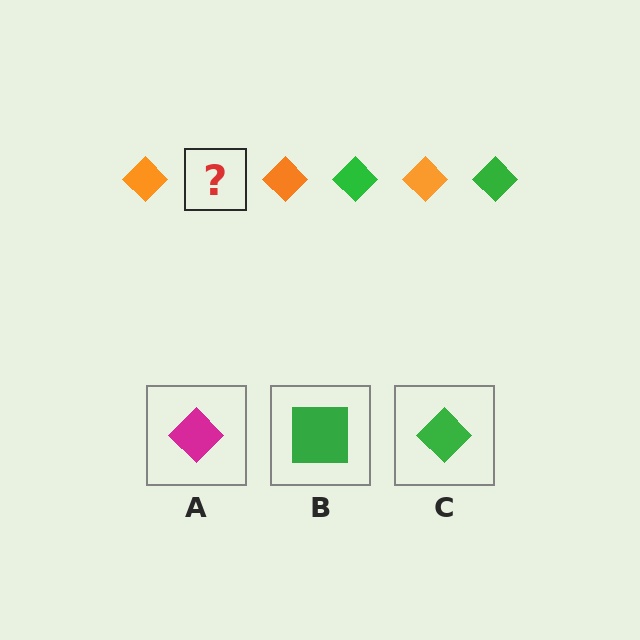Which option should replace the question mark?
Option C.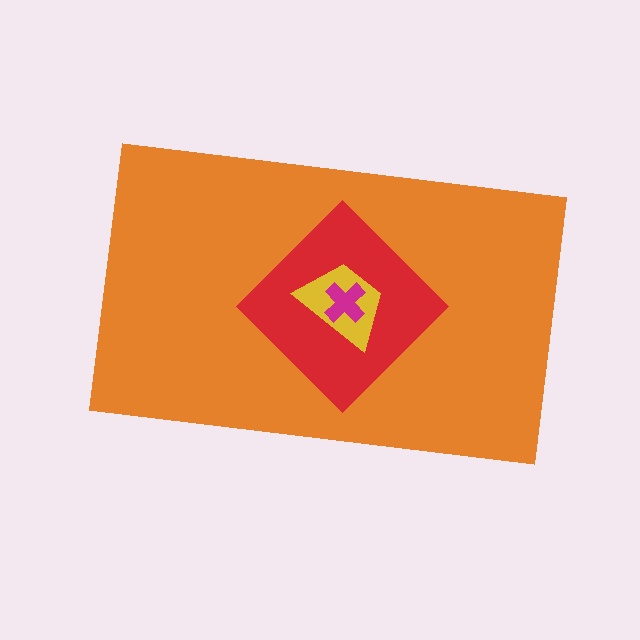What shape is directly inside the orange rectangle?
The red diamond.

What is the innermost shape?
The magenta cross.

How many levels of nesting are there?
4.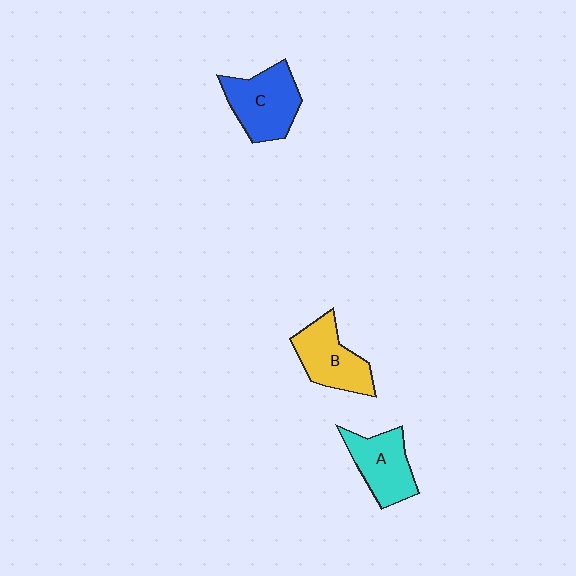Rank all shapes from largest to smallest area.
From largest to smallest: C (blue), B (yellow), A (cyan).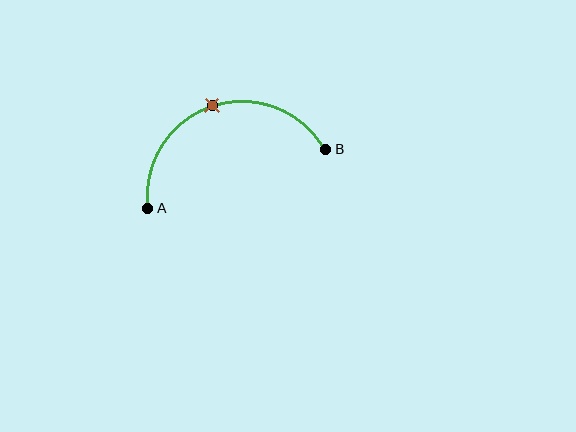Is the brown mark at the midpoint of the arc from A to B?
Yes. The brown mark lies on the arc at equal arc-length from both A and B — it is the arc midpoint.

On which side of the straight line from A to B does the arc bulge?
The arc bulges above the straight line connecting A and B.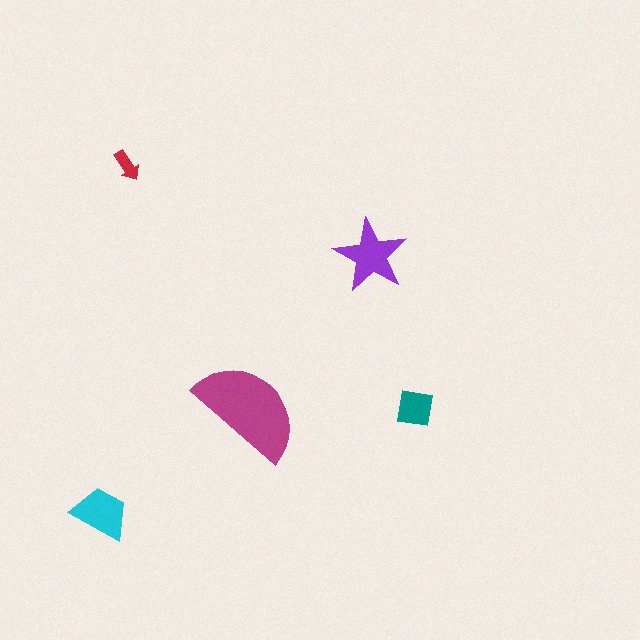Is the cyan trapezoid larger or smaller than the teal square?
Larger.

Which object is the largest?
The magenta semicircle.